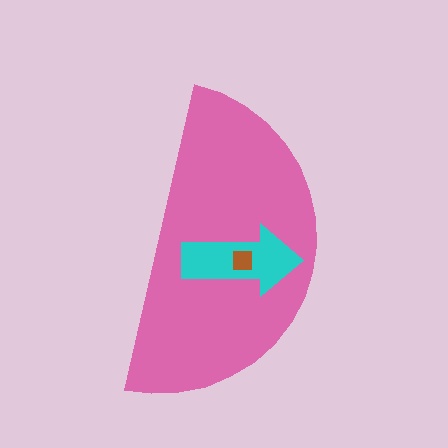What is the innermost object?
The brown square.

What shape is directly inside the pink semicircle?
The cyan arrow.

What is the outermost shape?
The pink semicircle.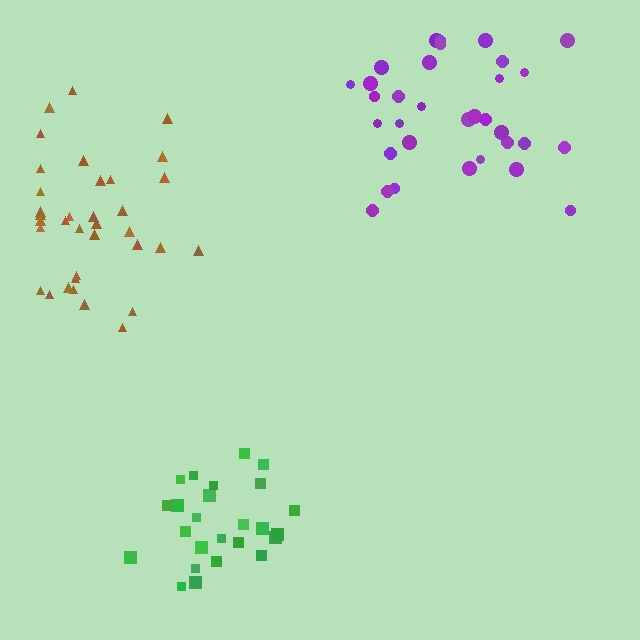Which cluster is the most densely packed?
Green.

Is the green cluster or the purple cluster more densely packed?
Green.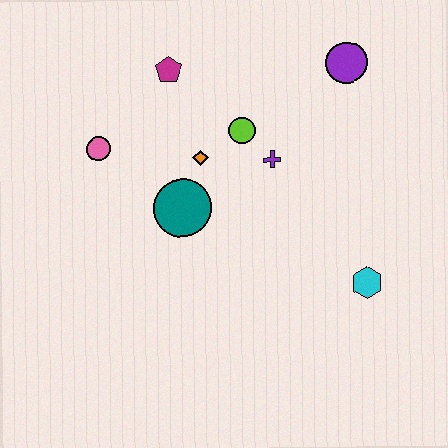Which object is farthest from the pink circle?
The cyan hexagon is farthest from the pink circle.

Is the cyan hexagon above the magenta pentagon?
No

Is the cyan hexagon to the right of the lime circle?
Yes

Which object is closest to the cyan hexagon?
The purple cross is closest to the cyan hexagon.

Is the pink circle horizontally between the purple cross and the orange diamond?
No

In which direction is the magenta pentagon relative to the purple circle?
The magenta pentagon is to the left of the purple circle.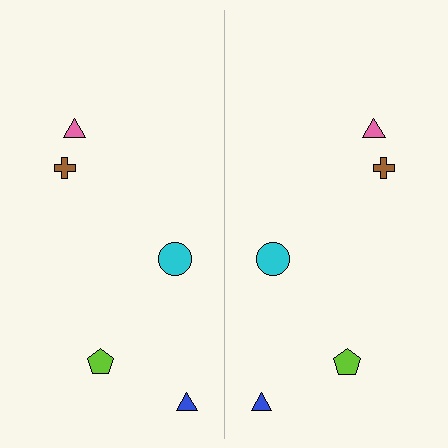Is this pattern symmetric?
Yes, this pattern has bilateral (reflection) symmetry.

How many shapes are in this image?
There are 10 shapes in this image.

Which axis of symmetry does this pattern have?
The pattern has a vertical axis of symmetry running through the center of the image.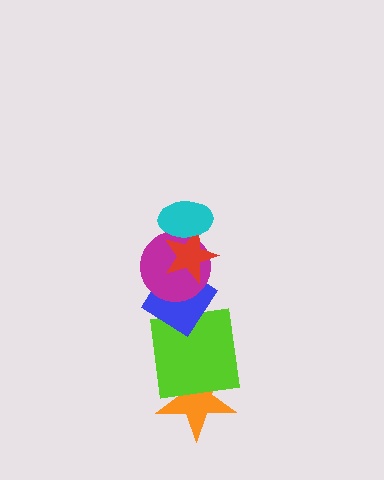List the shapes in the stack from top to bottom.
From top to bottom: the cyan ellipse, the red star, the magenta circle, the blue diamond, the lime square, the orange star.